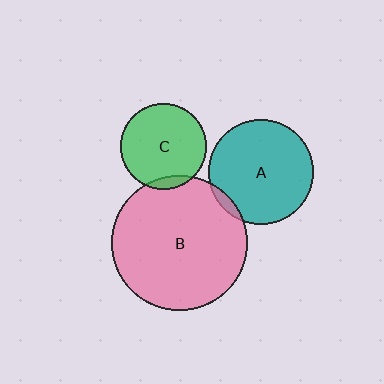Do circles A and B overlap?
Yes.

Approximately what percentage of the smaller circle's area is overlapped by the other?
Approximately 5%.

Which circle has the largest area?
Circle B (pink).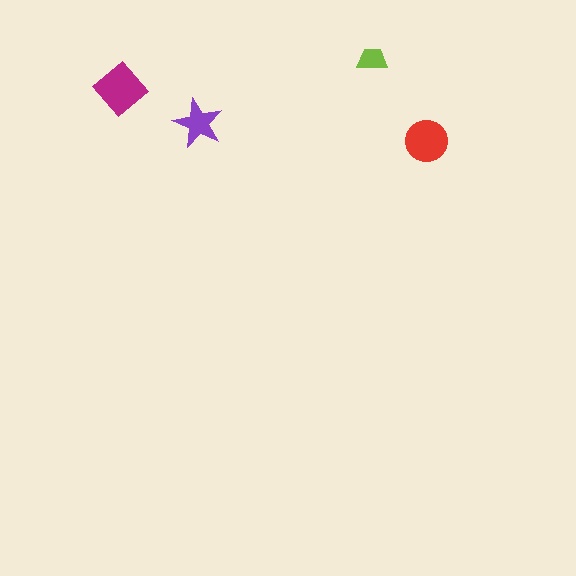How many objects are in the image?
There are 4 objects in the image.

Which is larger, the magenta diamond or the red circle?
The magenta diamond.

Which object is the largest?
The magenta diamond.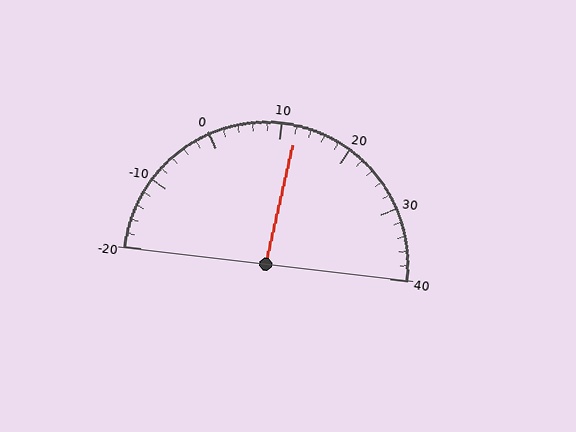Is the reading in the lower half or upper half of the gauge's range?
The reading is in the upper half of the range (-20 to 40).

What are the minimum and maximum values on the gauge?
The gauge ranges from -20 to 40.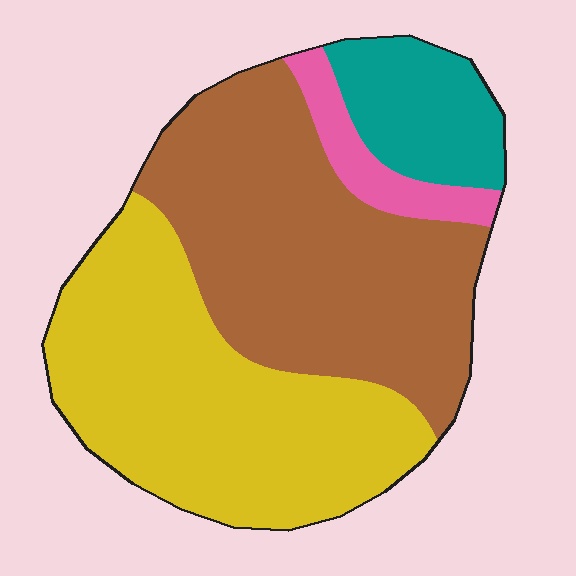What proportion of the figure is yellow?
Yellow takes up about two fifths (2/5) of the figure.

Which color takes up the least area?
Pink, at roughly 5%.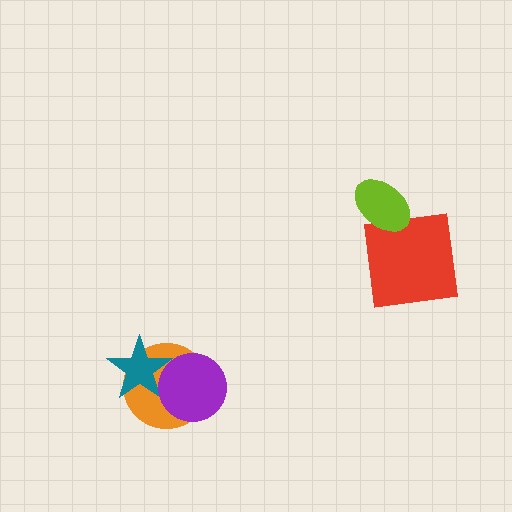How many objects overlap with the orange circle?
2 objects overlap with the orange circle.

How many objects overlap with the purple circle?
2 objects overlap with the purple circle.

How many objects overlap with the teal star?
2 objects overlap with the teal star.